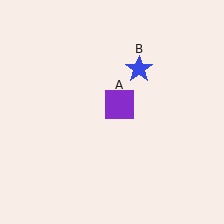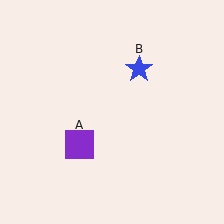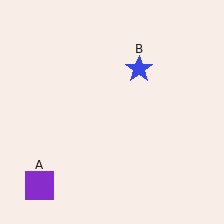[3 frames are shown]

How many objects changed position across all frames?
1 object changed position: purple square (object A).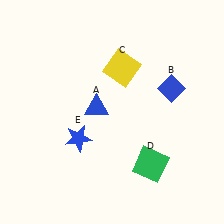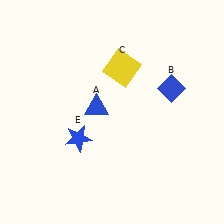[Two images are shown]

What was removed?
The green square (D) was removed in Image 2.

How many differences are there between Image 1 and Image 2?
There is 1 difference between the two images.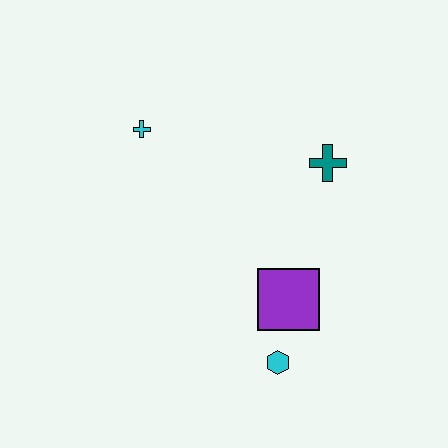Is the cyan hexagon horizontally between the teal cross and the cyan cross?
Yes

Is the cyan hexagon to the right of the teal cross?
No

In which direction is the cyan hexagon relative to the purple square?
The cyan hexagon is below the purple square.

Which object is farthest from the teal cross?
The cyan hexagon is farthest from the teal cross.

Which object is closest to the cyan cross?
The teal cross is closest to the cyan cross.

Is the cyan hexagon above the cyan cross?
No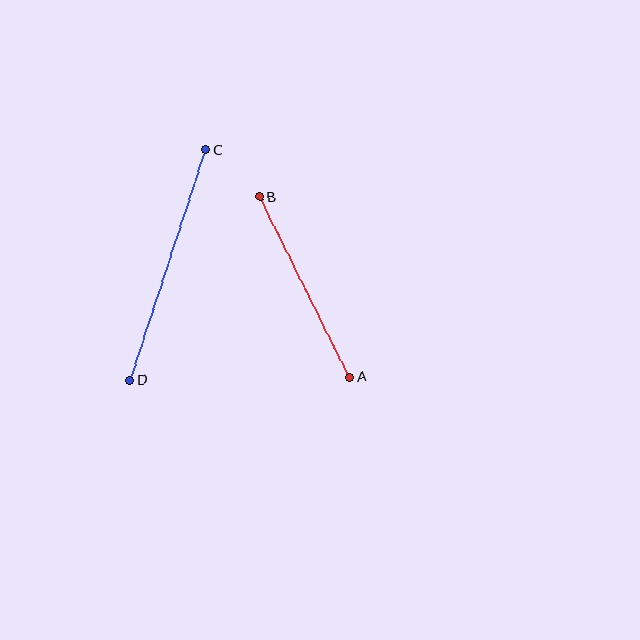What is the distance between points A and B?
The distance is approximately 201 pixels.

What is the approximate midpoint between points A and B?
The midpoint is at approximately (305, 287) pixels.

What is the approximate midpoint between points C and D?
The midpoint is at approximately (168, 265) pixels.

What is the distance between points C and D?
The distance is approximately 243 pixels.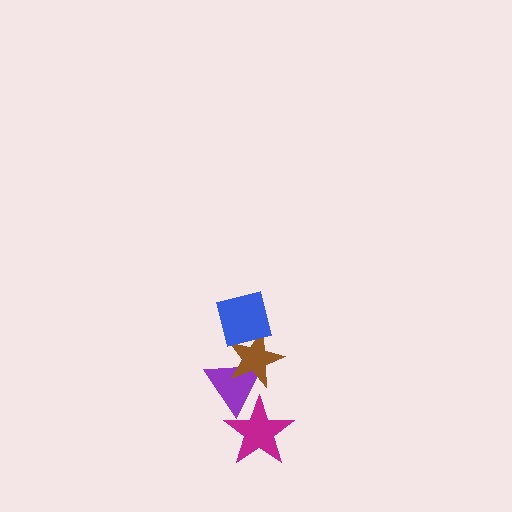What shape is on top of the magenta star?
The purple triangle is on top of the magenta star.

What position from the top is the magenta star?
The magenta star is 4th from the top.